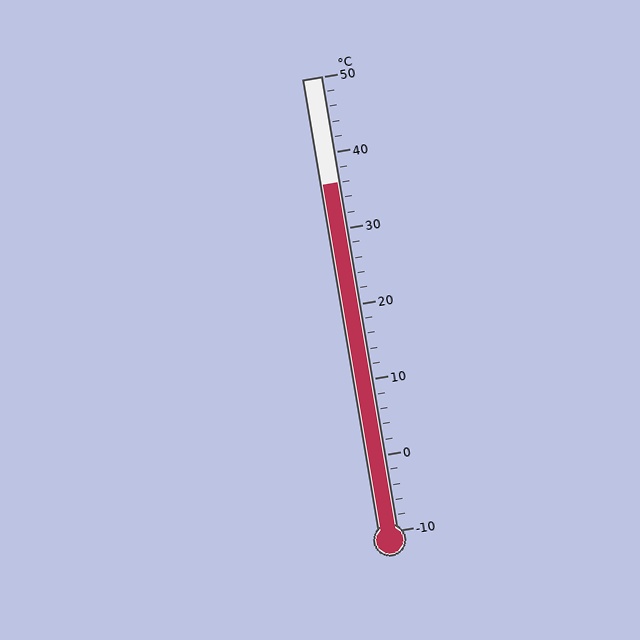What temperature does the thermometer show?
The thermometer shows approximately 36°C.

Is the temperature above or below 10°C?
The temperature is above 10°C.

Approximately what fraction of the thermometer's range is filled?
The thermometer is filled to approximately 75% of its range.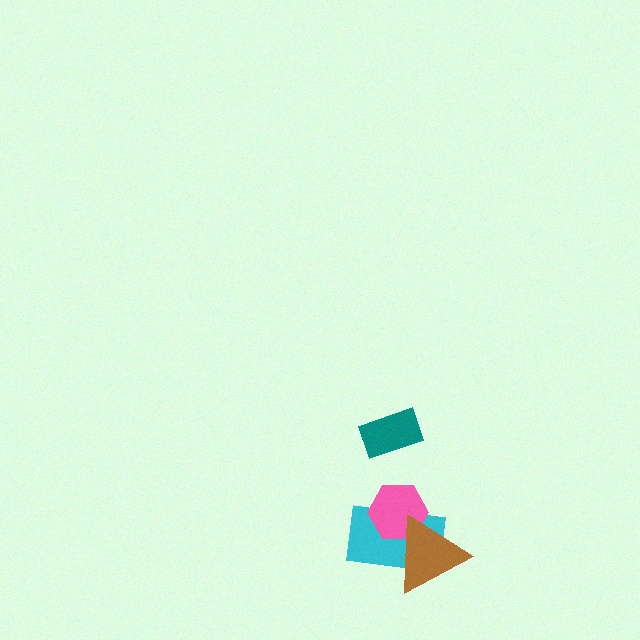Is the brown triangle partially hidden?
No, no other shape covers it.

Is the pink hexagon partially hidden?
Yes, it is partially covered by another shape.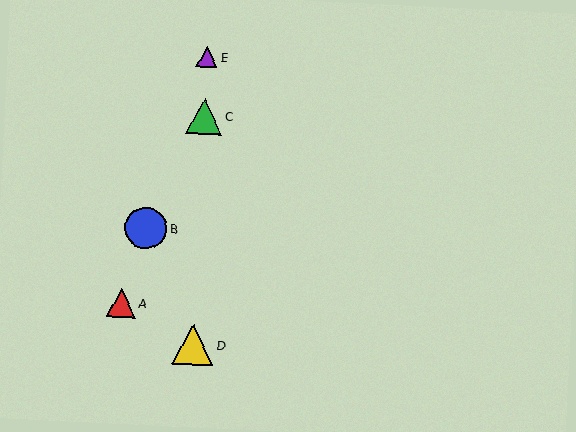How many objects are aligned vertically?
3 objects (C, D, E) are aligned vertically.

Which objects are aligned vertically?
Objects C, D, E are aligned vertically.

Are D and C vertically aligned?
Yes, both are at x≈193.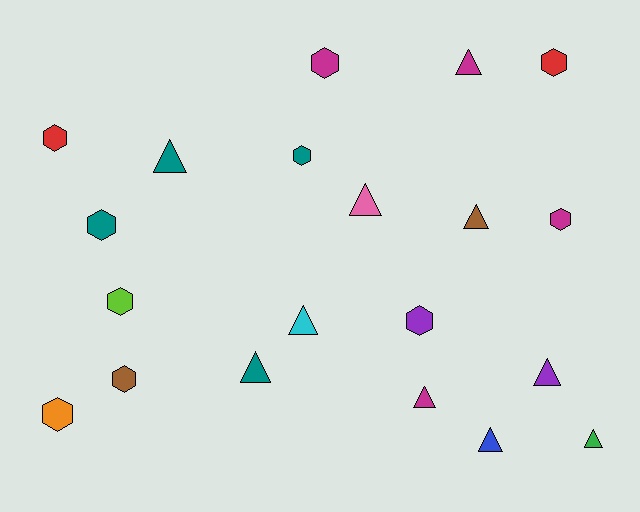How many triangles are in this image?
There are 10 triangles.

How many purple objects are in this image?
There are 2 purple objects.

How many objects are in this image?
There are 20 objects.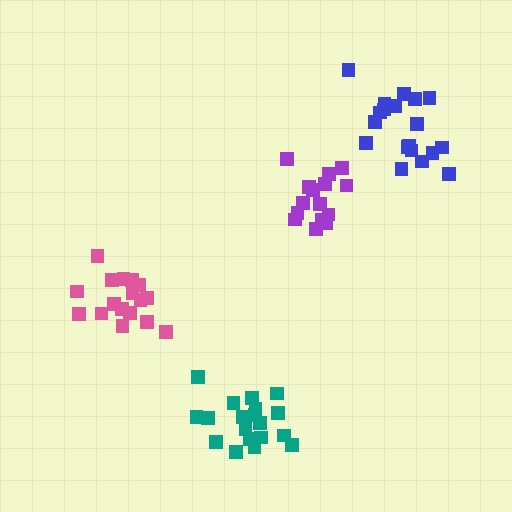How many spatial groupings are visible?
There are 4 spatial groupings.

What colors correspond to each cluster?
The clusters are colored: purple, pink, teal, blue.